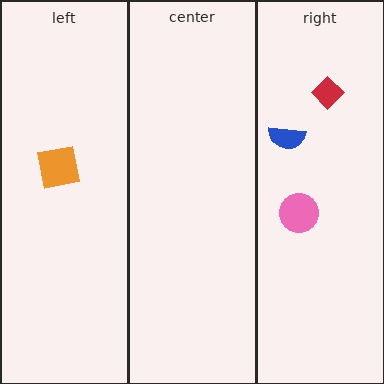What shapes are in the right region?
The pink circle, the blue semicircle, the red diamond.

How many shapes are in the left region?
1.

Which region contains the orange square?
The left region.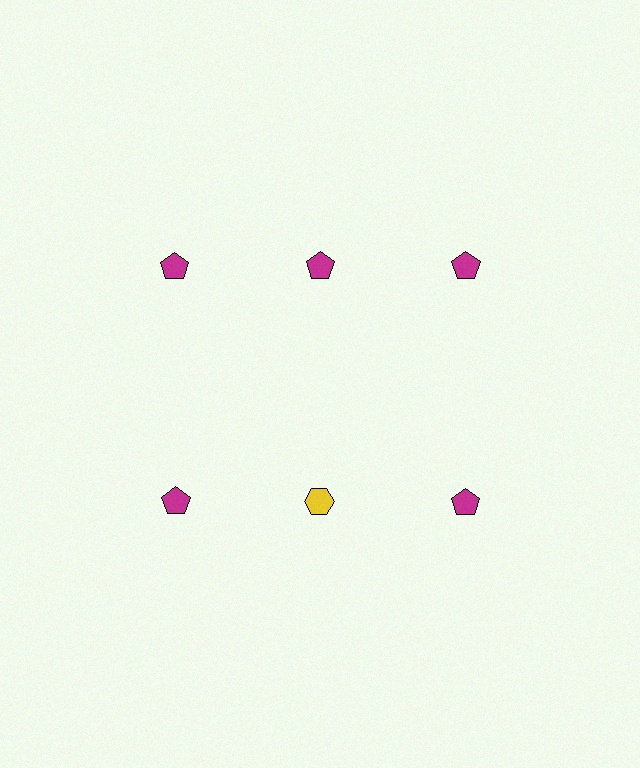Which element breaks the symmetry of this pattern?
The yellow hexagon in the second row, second from left column breaks the symmetry. All other shapes are magenta pentagons.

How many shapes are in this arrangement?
There are 6 shapes arranged in a grid pattern.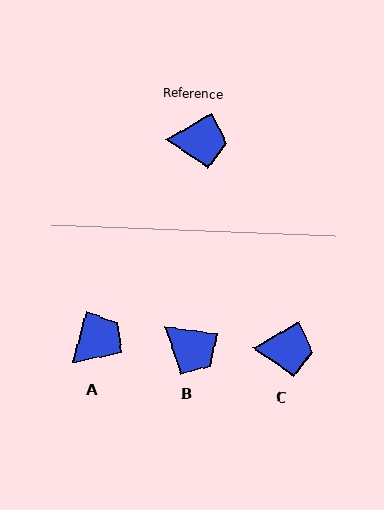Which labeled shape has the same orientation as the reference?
C.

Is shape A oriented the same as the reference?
No, it is off by about 46 degrees.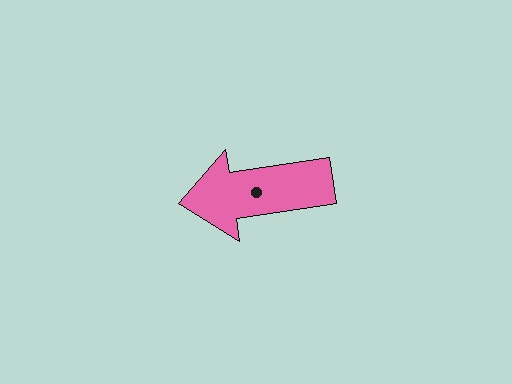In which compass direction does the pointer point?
West.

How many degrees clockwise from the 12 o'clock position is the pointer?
Approximately 261 degrees.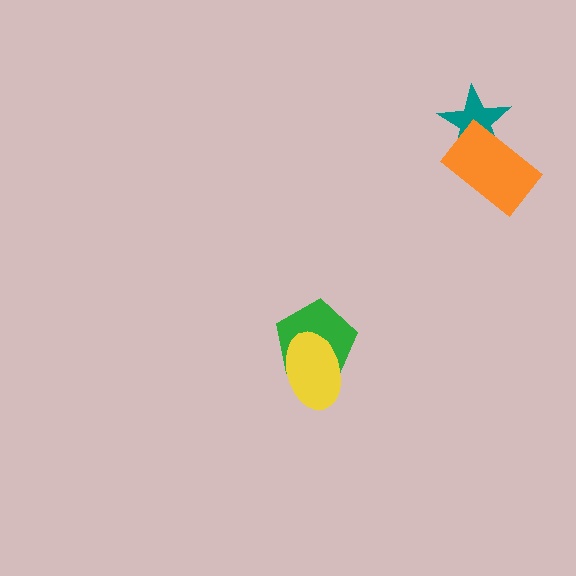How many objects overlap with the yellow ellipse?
1 object overlaps with the yellow ellipse.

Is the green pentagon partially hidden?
Yes, it is partially covered by another shape.